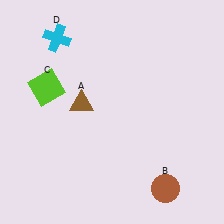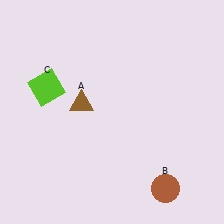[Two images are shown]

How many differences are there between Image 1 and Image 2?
There is 1 difference between the two images.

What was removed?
The cyan cross (D) was removed in Image 2.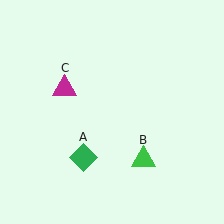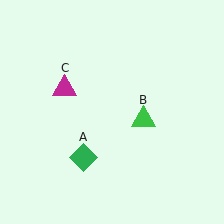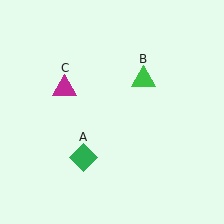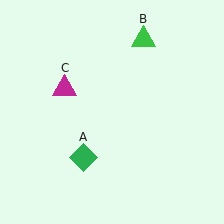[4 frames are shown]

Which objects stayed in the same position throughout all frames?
Green diamond (object A) and magenta triangle (object C) remained stationary.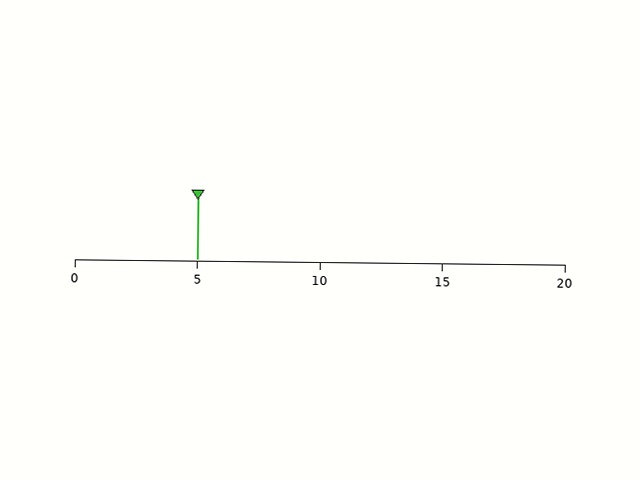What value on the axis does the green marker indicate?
The marker indicates approximately 5.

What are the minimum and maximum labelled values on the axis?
The axis runs from 0 to 20.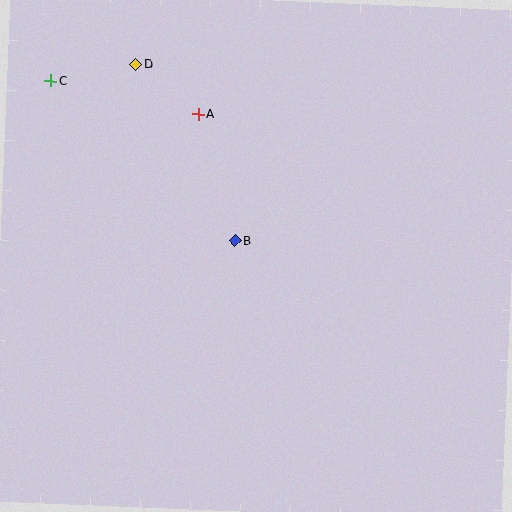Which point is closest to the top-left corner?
Point C is closest to the top-left corner.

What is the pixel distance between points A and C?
The distance between A and C is 151 pixels.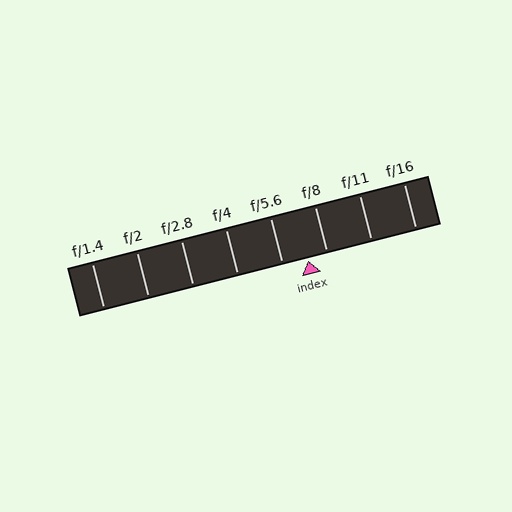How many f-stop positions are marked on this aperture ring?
There are 8 f-stop positions marked.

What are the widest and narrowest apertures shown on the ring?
The widest aperture shown is f/1.4 and the narrowest is f/16.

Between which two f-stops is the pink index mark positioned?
The index mark is between f/5.6 and f/8.